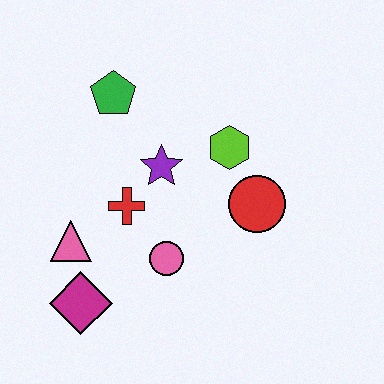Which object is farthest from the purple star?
The magenta diamond is farthest from the purple star.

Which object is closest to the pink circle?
The red cross is closest to the pink circle.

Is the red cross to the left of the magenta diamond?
No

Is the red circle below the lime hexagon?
Yes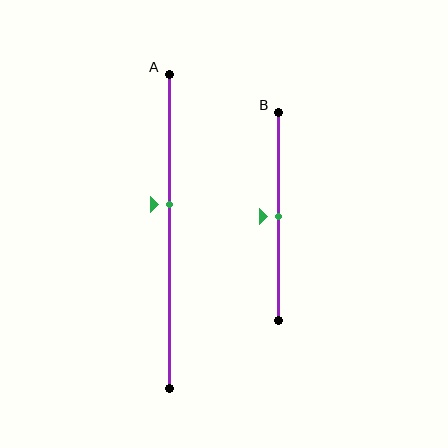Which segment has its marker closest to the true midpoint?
Segment B has its marker closest to the true midpoint.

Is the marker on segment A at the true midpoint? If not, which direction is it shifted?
No, the marker on segment A is shifted upward by about 8% of the segment length.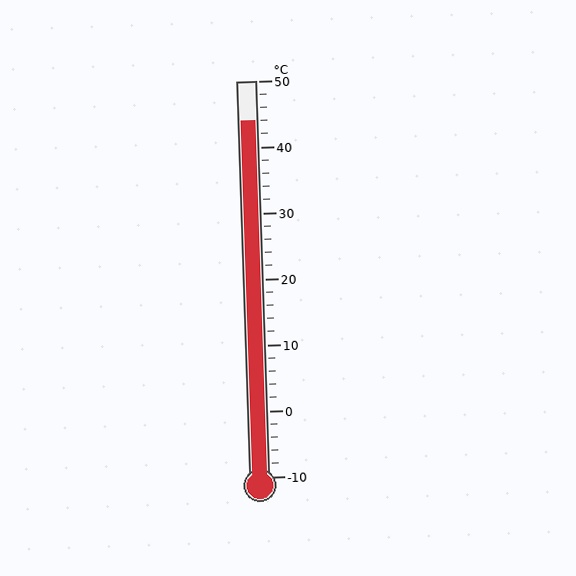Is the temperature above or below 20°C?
The temperature is above 20°C.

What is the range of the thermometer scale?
The thermometer scale ranges from -10°C to 50°C.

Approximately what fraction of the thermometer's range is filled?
The thermometer is filled to approximately 90% of its range.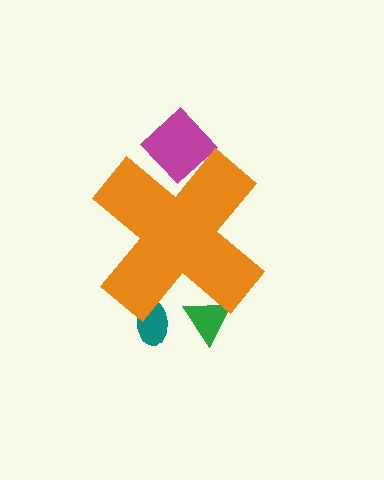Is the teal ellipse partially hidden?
Yes, the teal ellipse is partially hidden behind the orange cross.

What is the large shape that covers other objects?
An orange cross.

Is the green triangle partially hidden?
Yes, the green triangle is partially hidden behind the orange cross.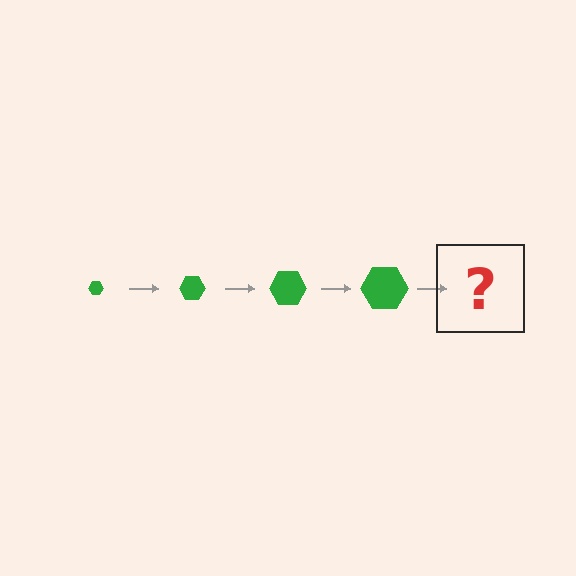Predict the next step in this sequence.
The next step is a green hexagon, larger than the previous one.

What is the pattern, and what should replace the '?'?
The pattern is that the hexagon gets progressively larger each step. The '?' should be a green hexagon, larger than the previous one.